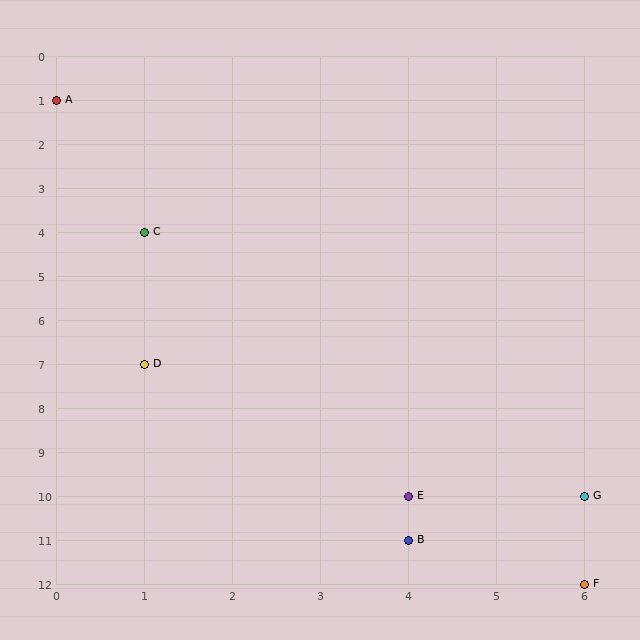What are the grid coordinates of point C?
Point C is at grid coordinates (1, 4).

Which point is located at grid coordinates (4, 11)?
Point B is at (4, 11).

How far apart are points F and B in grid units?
Points F and B are 2 columns and 1 row apart (about 2.2 grid units diagonally).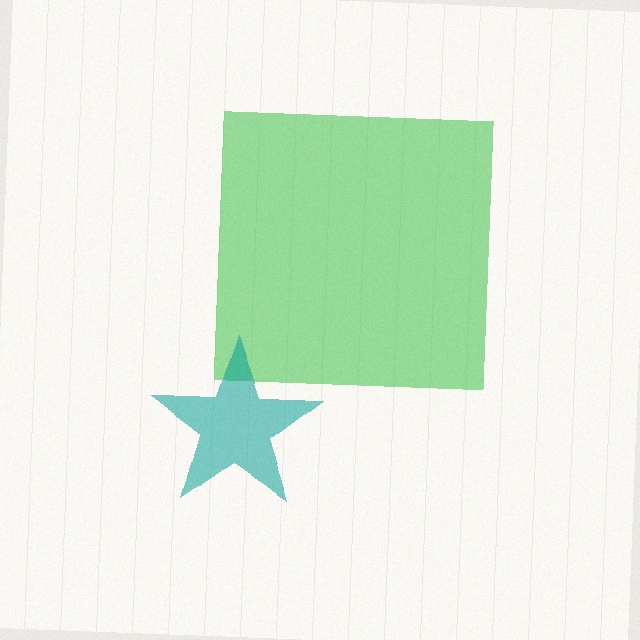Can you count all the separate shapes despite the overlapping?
Yes, there are 2 separate shapes.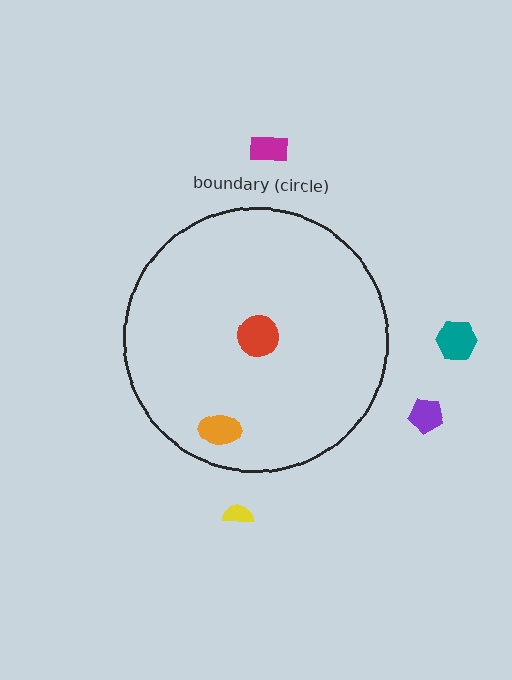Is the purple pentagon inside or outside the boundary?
Outside.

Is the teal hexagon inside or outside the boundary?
Outside.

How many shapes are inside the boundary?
2 inside, 4 outside.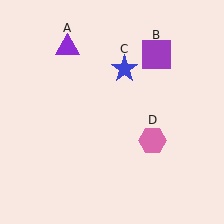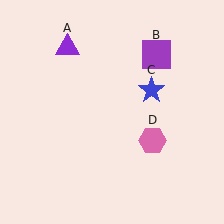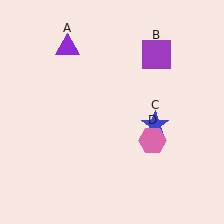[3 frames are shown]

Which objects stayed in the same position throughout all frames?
Purple triangle (object A) and purple square (object B) and pink hexagon (object D) remained stationary.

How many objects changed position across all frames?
1 object changed position: blue star (object C).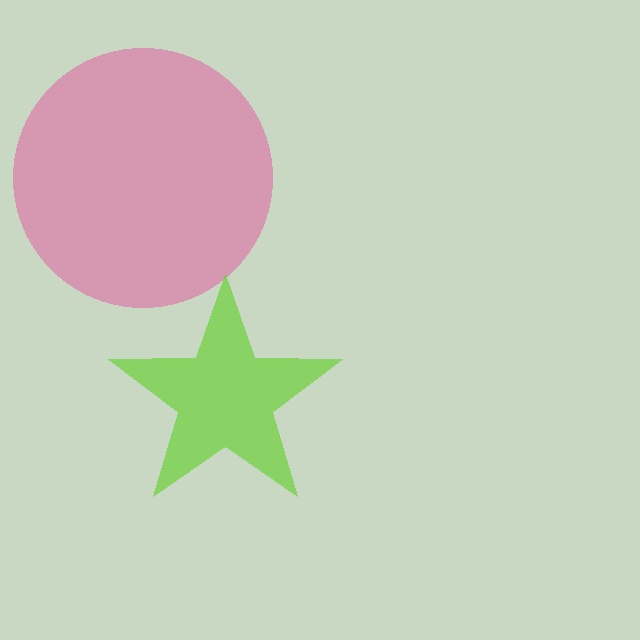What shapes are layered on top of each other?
The layered shapes are: a pink circle, a lime star.